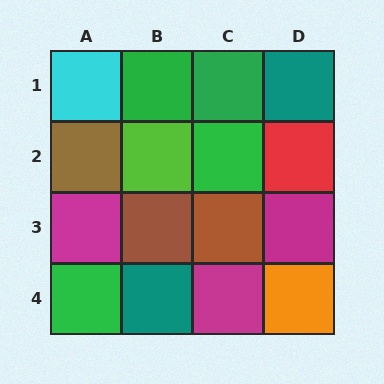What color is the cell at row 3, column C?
Brown.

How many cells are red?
1 cell is red.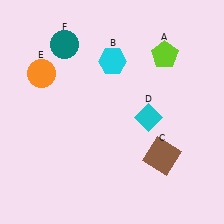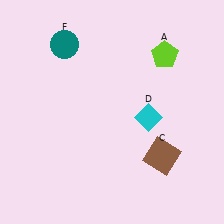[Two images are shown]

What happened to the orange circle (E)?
The orange circle (E) was removed in Image 2. It was in the top-left area of Image 1.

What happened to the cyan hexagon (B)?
The cyan hexagon (B) was removed in Image 2. It was in the top-right area of Image 1.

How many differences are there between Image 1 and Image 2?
There are 2 differences between the two images.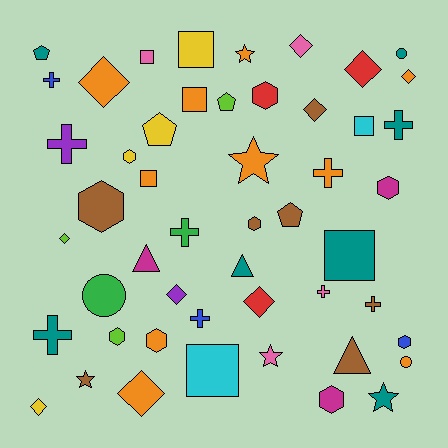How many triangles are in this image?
There are 3 triangles.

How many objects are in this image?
There are 50 objects.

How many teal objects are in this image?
There are 7 teal objects.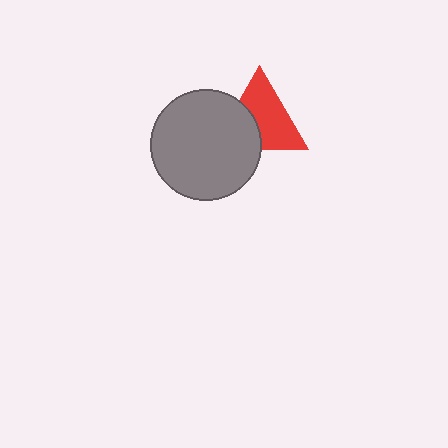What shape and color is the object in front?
The object in front is a gray circle.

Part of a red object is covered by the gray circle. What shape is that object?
It is a triangle.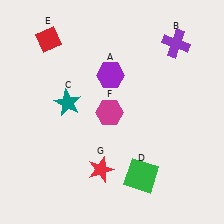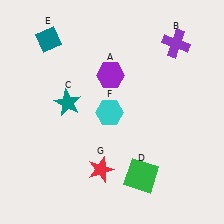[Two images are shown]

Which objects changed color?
E changed from red to teal. F changed from magenta to cyan.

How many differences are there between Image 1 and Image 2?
There are 2 differences between the two images.